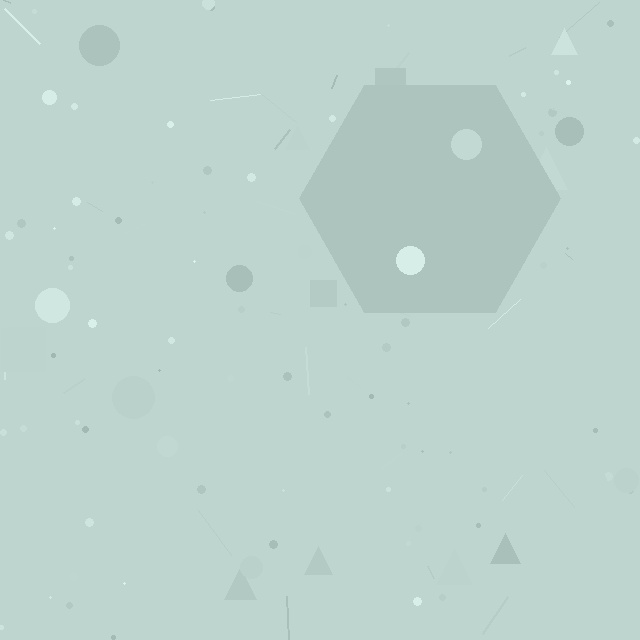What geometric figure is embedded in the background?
A hexagon is embedded in the background.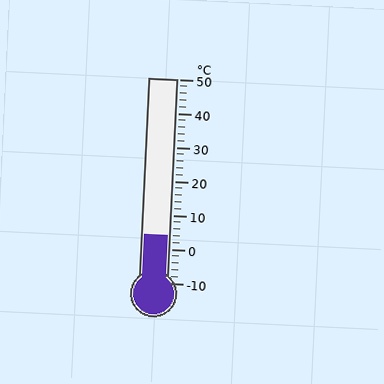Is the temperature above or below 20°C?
The temperature is below 20°C.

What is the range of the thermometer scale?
The thermometer scale ranges from -10°C to 50°C.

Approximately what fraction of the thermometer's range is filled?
The thermometer is filled to approximately 25% of its range.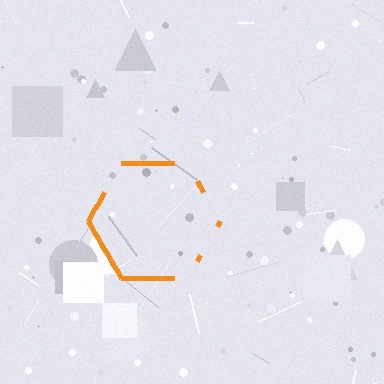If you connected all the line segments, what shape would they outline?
They would outline a hexagon.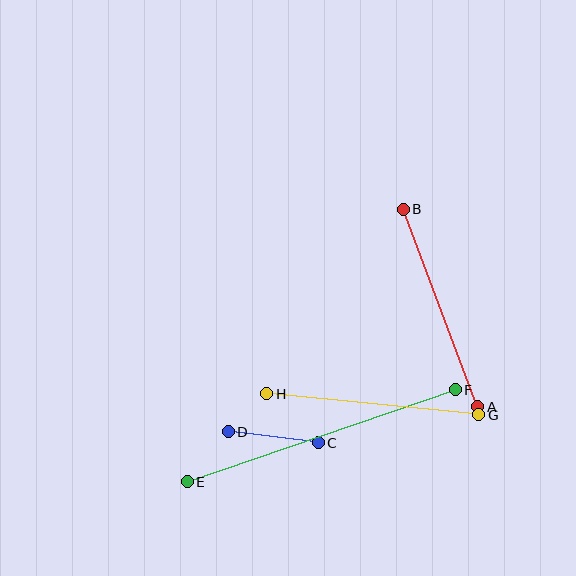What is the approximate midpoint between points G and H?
The midpoint is at approximately (373, 404) pixels.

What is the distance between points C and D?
The distance is approximately 91 pixels.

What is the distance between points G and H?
The distance is approximately 213 pixels.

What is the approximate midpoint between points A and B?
The midpoint is at approximately (441, 308) pixels.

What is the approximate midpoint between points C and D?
The midpoint is at approximately (273, 437) pixels.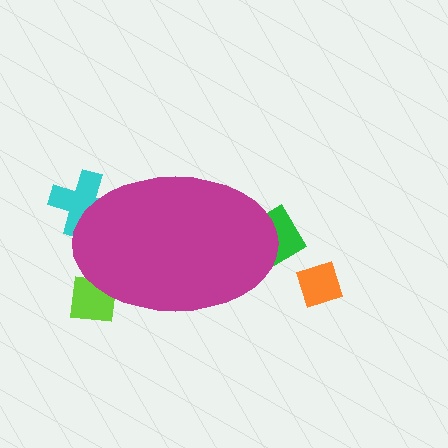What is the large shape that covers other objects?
A magenta ellipse.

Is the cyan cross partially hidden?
Yes, the cyan cross is partially hidden behind the magenta ellipse.